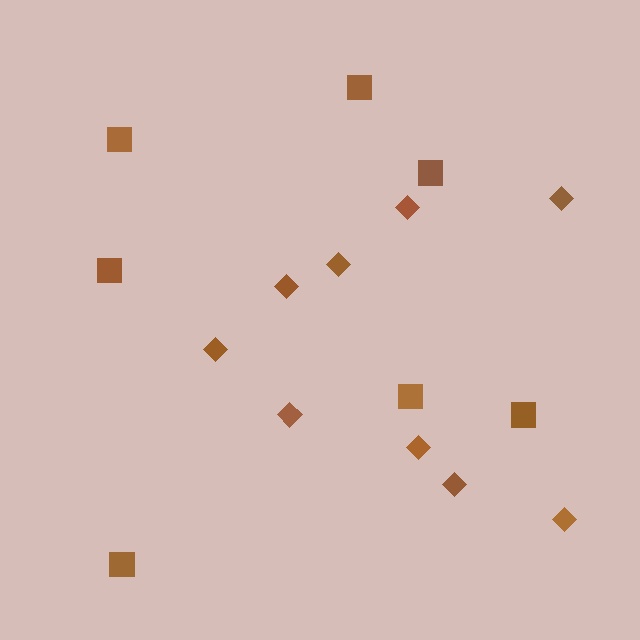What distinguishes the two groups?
There are 2 groups: one group of squares (7) and one group of diamonds (9).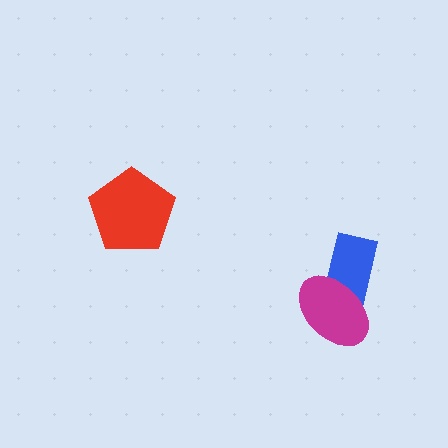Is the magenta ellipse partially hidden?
No, no other shape covers it.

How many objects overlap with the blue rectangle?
1 object overlaps with the blue rectangle.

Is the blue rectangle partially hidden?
Yes, it is partially covered by another shape.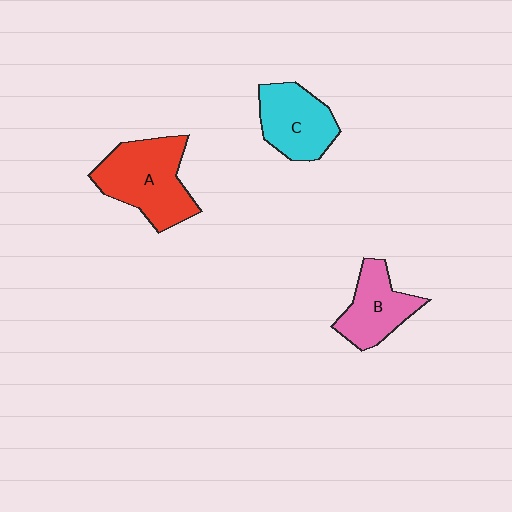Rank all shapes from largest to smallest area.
From largest to smallest: A (red), C (cyan), B (pink).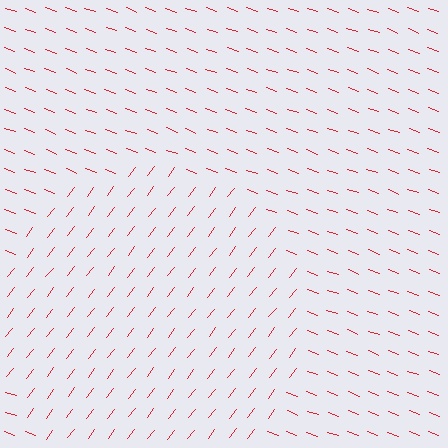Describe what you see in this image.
The image is filled with small red line segments. A circle region in the image has lines oriented differently from the surrounding lines, creating a visible texture boundary.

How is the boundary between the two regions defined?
The boundary is defined purely by a change in line orientation (approximately 73 degrees difference). All lines are the same color and thickness.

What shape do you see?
I see a circle.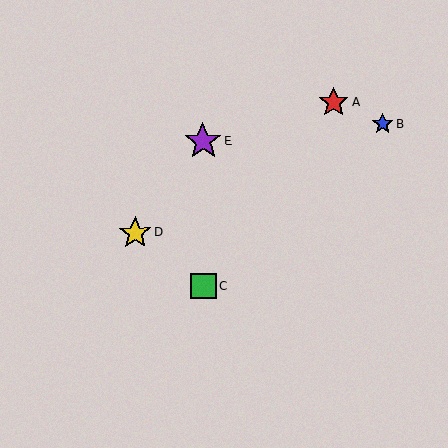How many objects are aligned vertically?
2 objects (C, E) are aligned vertically.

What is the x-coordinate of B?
Object B is at x≈383.